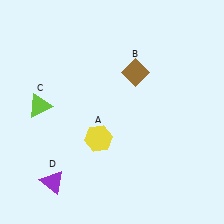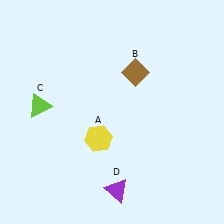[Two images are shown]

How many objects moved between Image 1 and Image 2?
1 object moved between the two images.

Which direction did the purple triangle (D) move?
The purple triangle (D) moved right.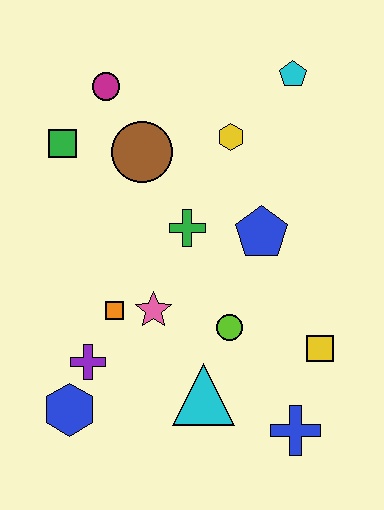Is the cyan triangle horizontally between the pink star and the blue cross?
Yes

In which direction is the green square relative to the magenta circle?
The green square is below the magenta circle.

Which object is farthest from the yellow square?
The magenta circle is farthest from the yellow square.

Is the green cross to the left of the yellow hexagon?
Yes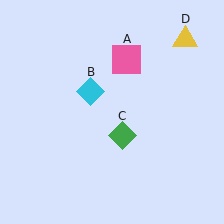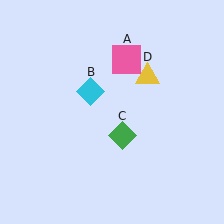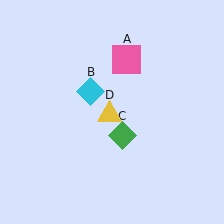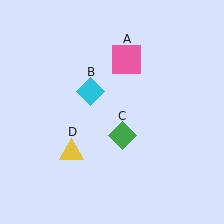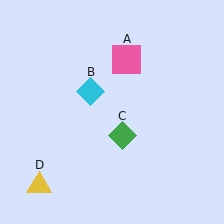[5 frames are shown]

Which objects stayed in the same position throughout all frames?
Pink square (object A) and cyan diamond (object B) and green diamond (object C) remained stationary.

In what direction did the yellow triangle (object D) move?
The yellow triangle (object D) moved down and to the left.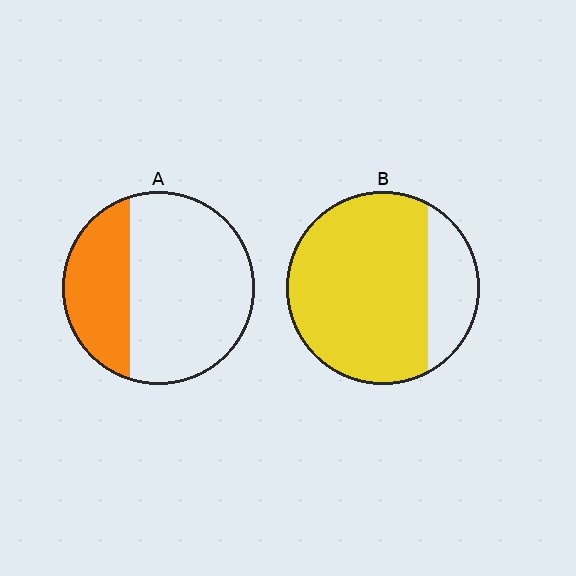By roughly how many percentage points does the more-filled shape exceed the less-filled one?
By roughly 45 percentage points (B over A).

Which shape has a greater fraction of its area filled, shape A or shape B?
Shape B.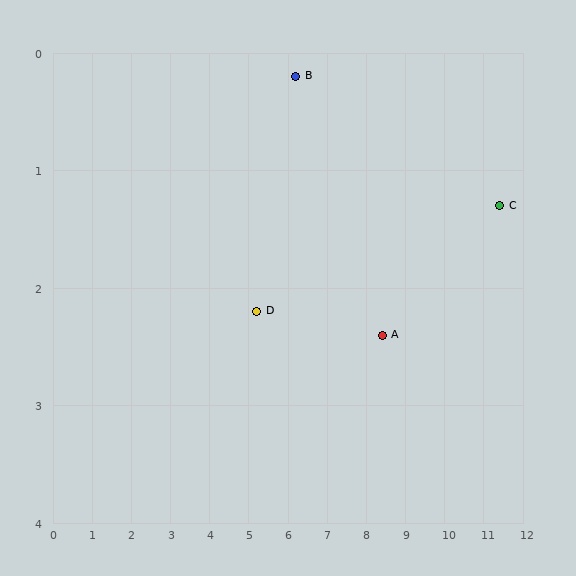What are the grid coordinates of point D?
Point D is at approximately (5.2, 2.2).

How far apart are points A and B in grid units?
Points A and B are about 3.1 grid units apart.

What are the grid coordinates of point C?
Point C is at approximately (11.4, 1.3).